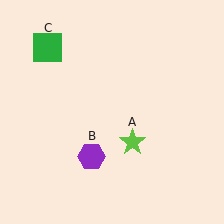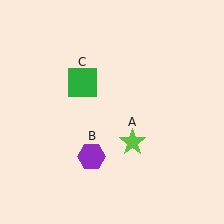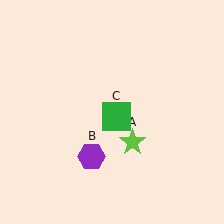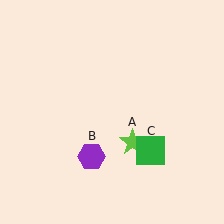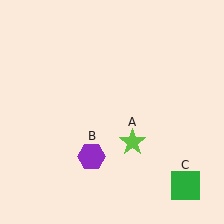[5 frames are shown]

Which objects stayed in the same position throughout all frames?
Lime star (object A) and purple hexagon (object B) remained stationary.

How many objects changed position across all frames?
1 object changed position: green square (object C).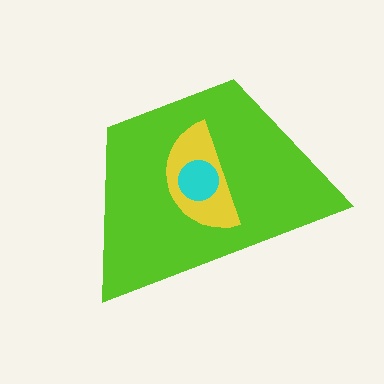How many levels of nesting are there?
3.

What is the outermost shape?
The lime trapezoid.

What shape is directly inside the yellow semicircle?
The cyan circle.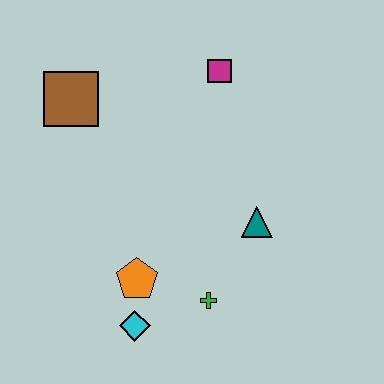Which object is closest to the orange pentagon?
The cyan diamond is closest to the orange pentagon.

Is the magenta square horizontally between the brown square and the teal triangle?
Yes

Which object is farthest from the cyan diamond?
The magenta square is farthest from the cyan diamond.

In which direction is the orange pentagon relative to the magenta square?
The orange pentagon is below the magenta square.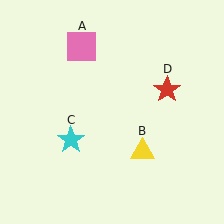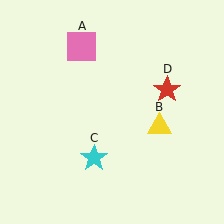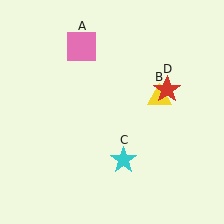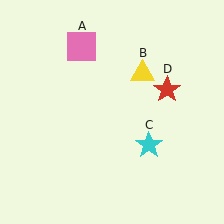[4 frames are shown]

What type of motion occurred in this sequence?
The yellow triangle (object B), cyan star (object C) rotated counterclockwise around the center of the scene.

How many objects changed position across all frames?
2 objects changed position: yellow triangle (object B), cyan star (object C).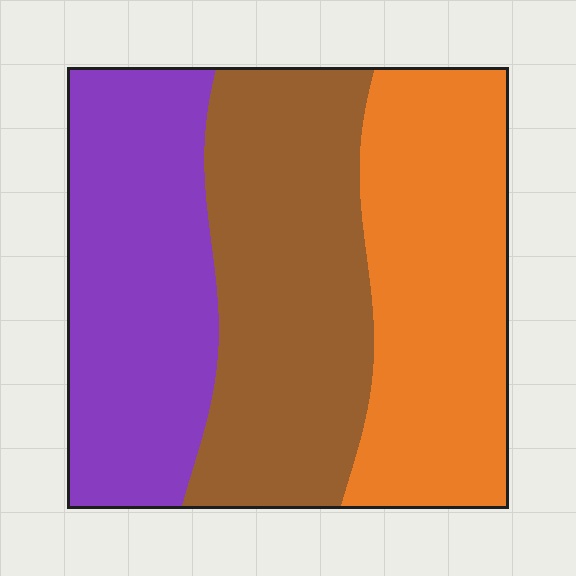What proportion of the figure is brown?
Brown takes up about one third (1/3) of the figure.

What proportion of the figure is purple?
Purple covers around 30% of the figure.